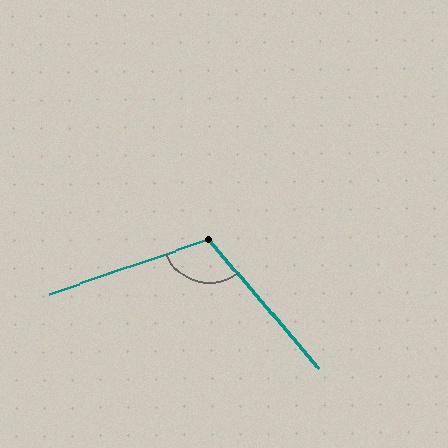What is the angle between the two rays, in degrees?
Approximately 111 degrees.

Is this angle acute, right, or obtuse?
It is obtuse.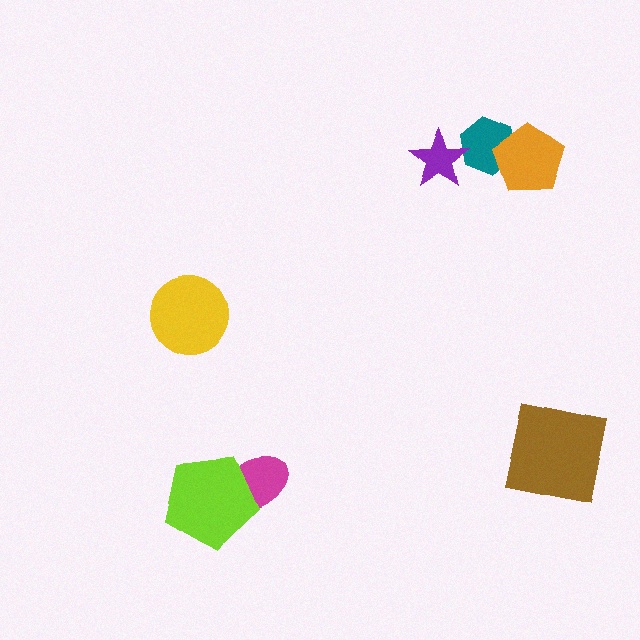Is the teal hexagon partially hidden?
Yes, it is partially covered by another shape.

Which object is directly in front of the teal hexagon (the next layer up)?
The orange pentagon is directly in front of the teal hexagon.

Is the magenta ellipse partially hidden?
Yes, it is partially covered by another shape.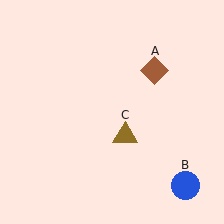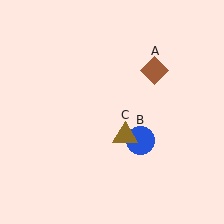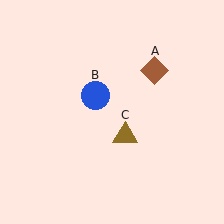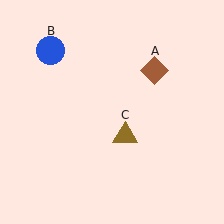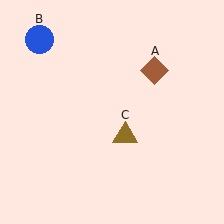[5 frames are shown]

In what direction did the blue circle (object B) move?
The blue circle (object B) moved up and to the left.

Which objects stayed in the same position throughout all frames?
Brown diamond (object A) and brown triangle (object C) remained stationary.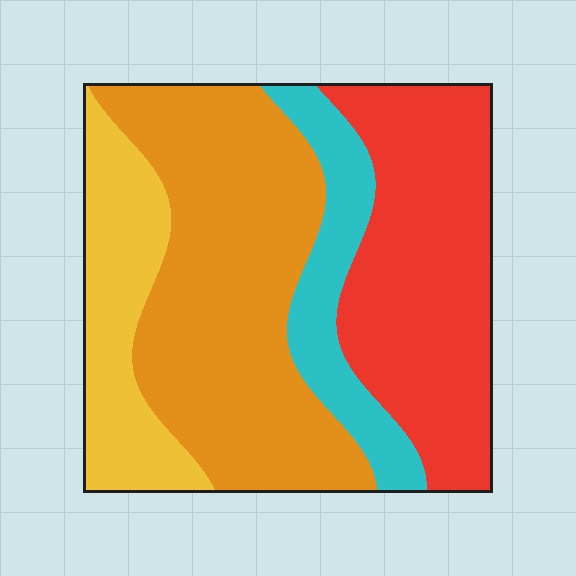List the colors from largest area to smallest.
From largest to smallest: orange, red, yellow, cyan.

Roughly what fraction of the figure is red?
Red takes up about one third (1/3) of the figure.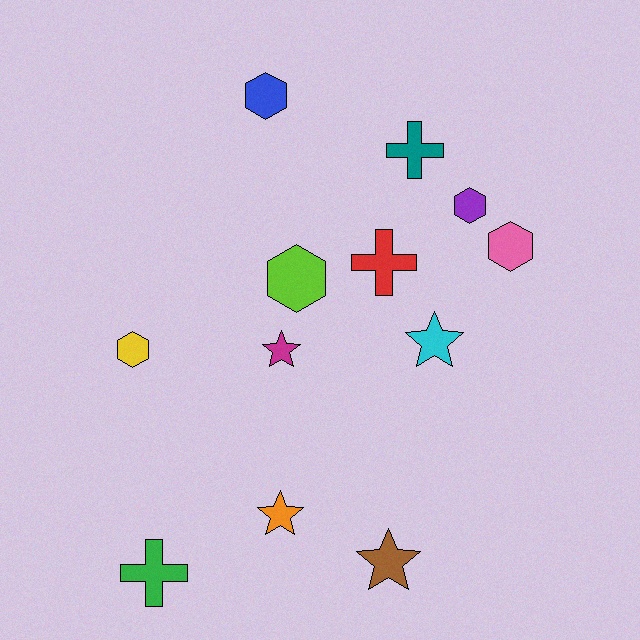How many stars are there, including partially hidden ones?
There are 4 stars.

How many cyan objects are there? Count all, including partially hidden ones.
There is 1 cyan object.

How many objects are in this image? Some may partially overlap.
There are 12 objects.